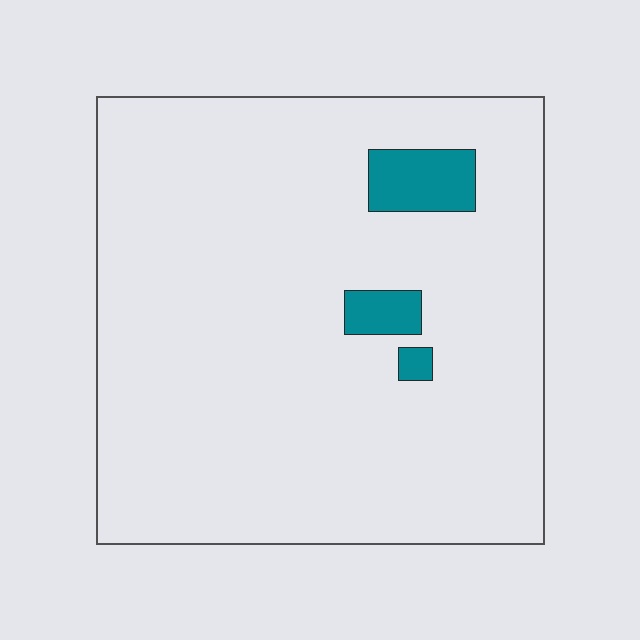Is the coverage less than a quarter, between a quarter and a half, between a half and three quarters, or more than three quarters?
Less than a quarter.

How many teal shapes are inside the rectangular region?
3.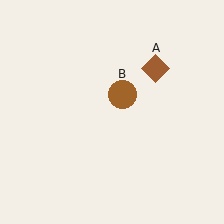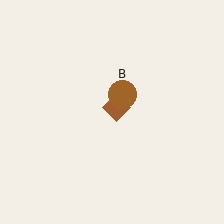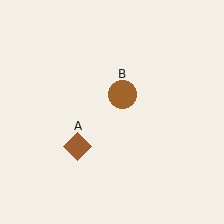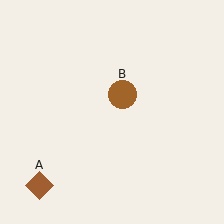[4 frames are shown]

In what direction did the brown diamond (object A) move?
The brown diamond (object A) moved down and to the left.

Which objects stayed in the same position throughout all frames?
Brown circle (object B) remained stationary.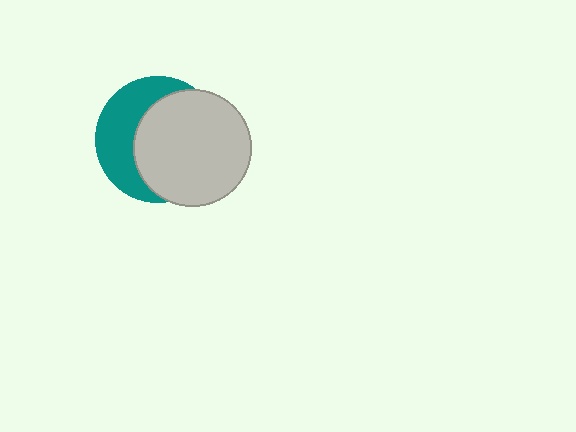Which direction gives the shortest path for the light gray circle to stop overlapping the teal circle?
Moving right gives the shortest separation.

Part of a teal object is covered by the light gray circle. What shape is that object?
It is a circle.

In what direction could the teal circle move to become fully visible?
The teal circle could move left. That would shift it out from behind the light gray circle entirely.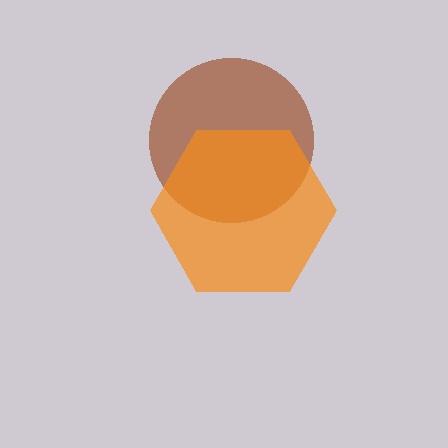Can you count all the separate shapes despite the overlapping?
Yes, there are 2 separate shapes.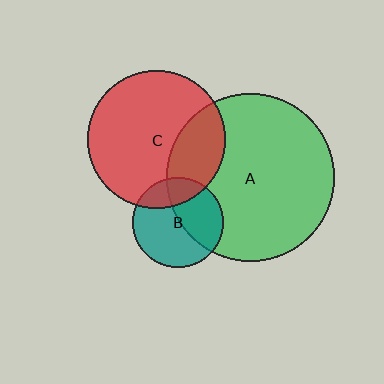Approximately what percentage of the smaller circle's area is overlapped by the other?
Approximately 45%.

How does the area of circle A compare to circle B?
Approximately 3.5 times.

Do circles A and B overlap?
Yes.